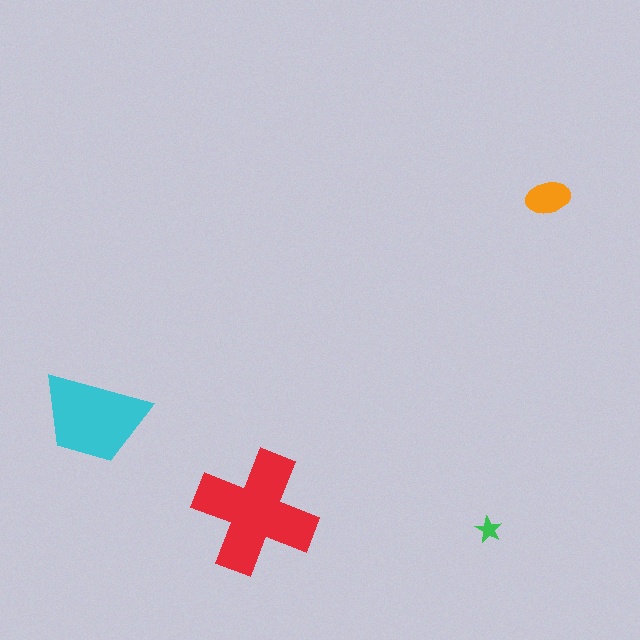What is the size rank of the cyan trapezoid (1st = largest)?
2nd.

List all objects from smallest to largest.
The green star, the orange ellipse, the cyan trapezoid, the red cross.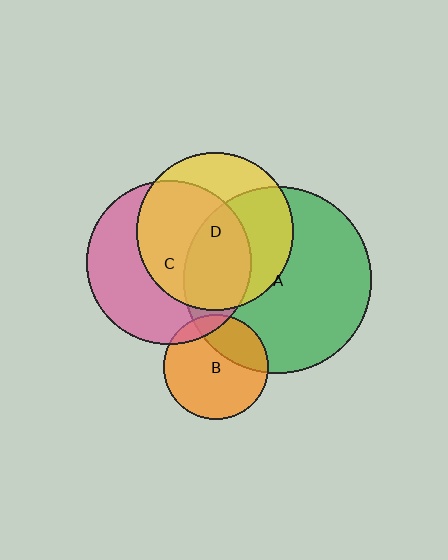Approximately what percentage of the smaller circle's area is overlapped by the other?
Approximately 30%.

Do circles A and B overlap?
Yes.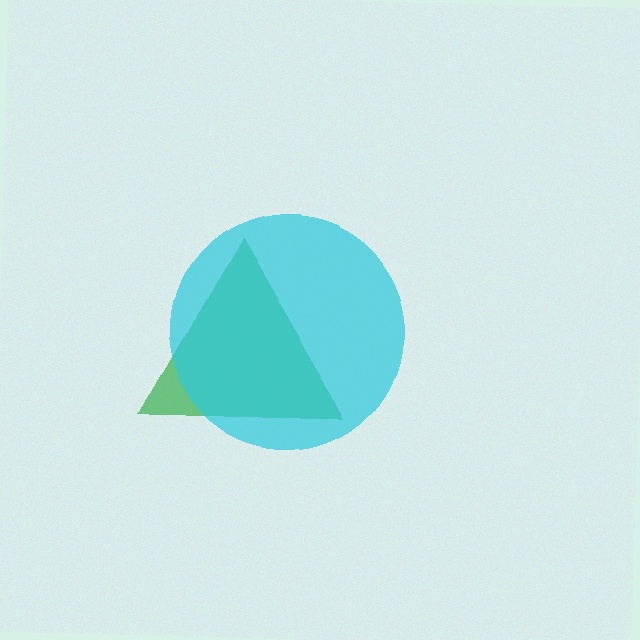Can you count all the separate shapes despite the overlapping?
Yes, there are 2 separate shapes.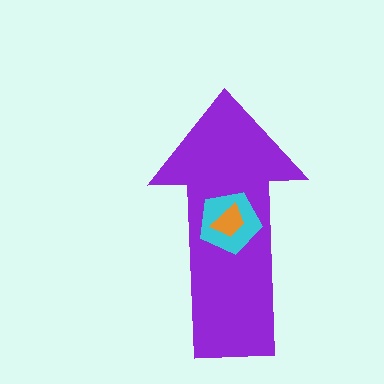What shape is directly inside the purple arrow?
The cyan pentagon.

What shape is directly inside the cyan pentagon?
The orange trapezoid.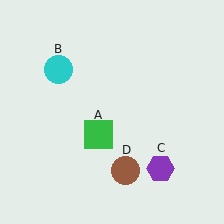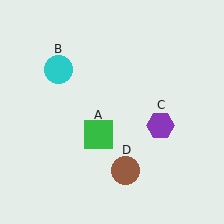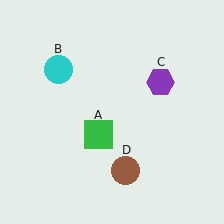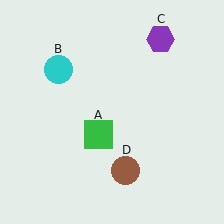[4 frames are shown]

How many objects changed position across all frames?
1 object changed position: purple hexagon (object C).